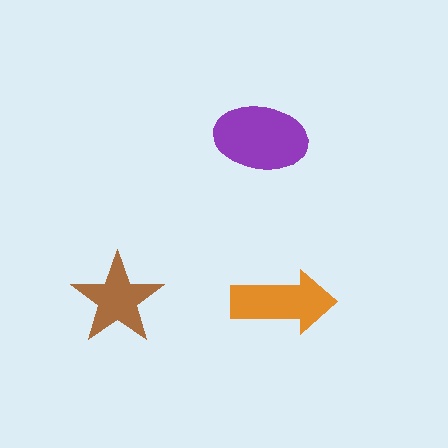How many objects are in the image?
There are 3 objects in the image.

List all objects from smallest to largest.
The brown star, the orange arrow, the purple ellipse.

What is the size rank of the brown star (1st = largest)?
3rd.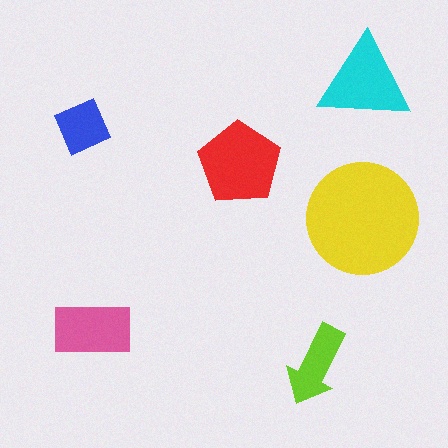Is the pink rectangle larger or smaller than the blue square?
Larger.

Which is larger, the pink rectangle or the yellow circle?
The yellow circle.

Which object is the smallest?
The blue square.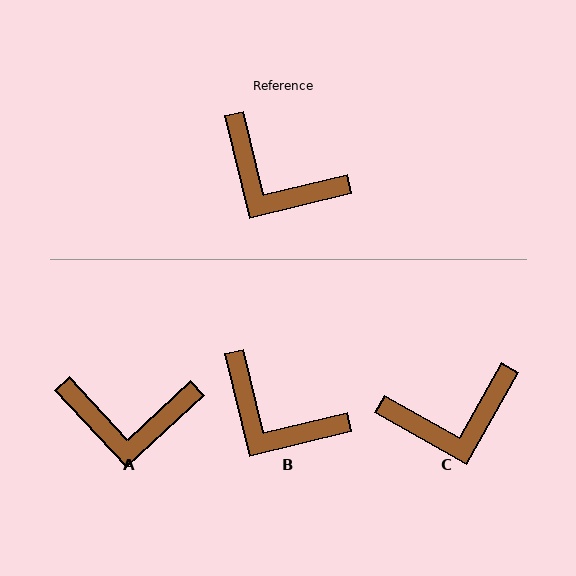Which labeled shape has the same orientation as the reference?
B.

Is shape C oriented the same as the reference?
No, it is off by about 47 degrees.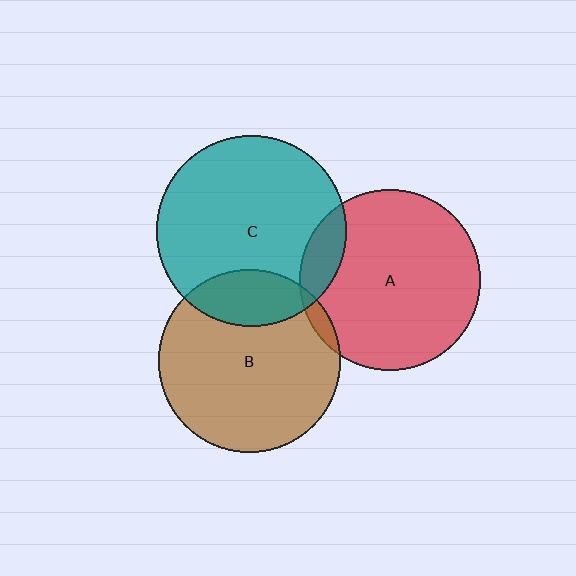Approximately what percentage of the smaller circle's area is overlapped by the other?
Approximately 5%.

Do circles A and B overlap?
Yes.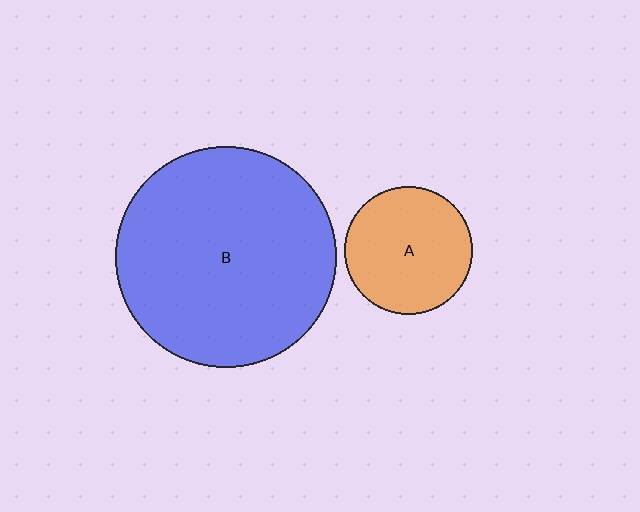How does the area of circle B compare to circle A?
Approximately 3.0 times.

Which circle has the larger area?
Circle B (blue).